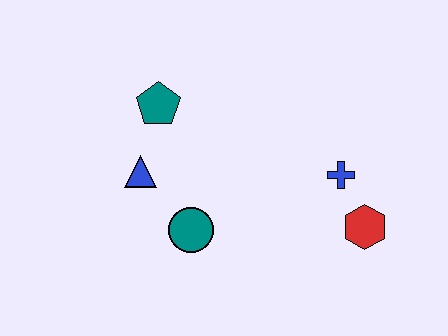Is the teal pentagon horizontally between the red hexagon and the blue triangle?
Yes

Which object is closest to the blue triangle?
The teal pentagon is closest to the blue triangle.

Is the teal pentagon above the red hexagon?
Yes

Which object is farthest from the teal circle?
The red hexagon is farthest from the teal circle.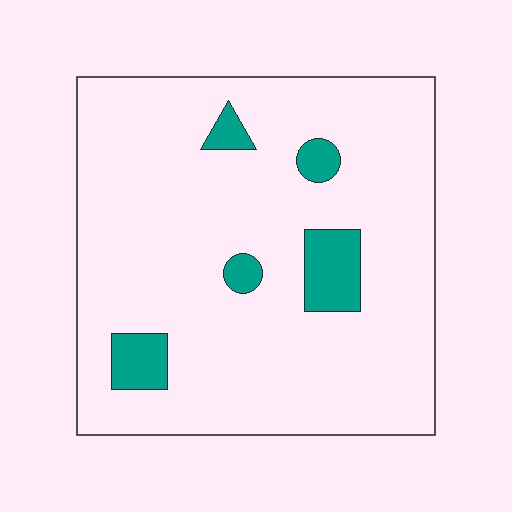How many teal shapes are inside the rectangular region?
5.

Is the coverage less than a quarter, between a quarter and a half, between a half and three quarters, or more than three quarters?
Less than a quarter.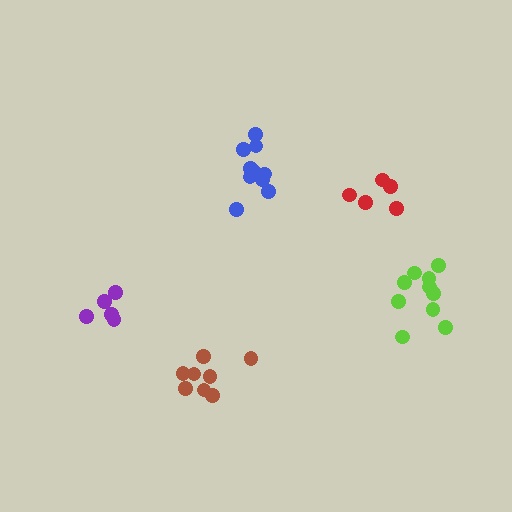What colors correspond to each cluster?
The clusters are colored: blue, red, lime, brown, purple.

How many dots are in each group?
Group 1: 10 dots, Group 2: 5 dots, Group 3: 10 dots, Group 4: 8 dots, Group 5: 5 dots (38 total).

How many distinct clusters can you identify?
There are 5 distinct clusters.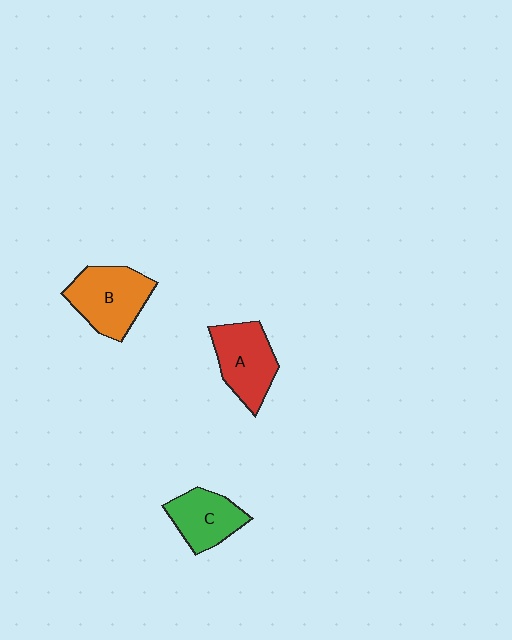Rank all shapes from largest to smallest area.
From largest to smallest: B (orange), A (red), C (green).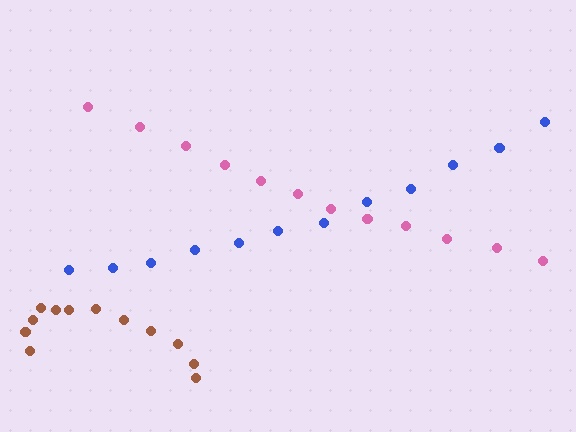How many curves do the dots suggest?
There are 3 distinct paths.